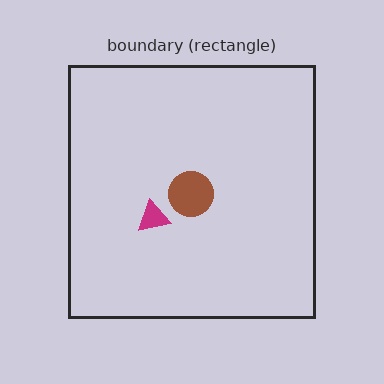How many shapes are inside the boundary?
3 inside, 0 outside.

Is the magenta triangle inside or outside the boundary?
Inside.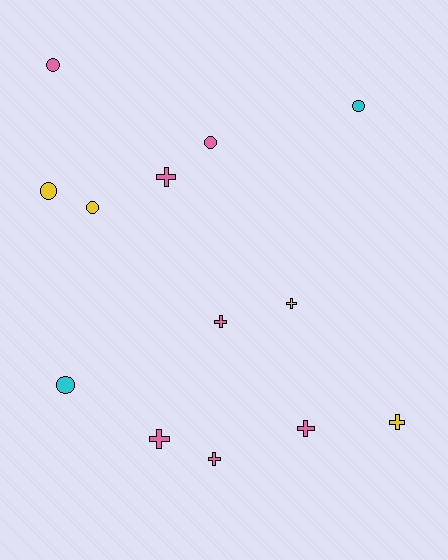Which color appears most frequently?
Pink, with 7 objects.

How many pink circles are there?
There are 2 pink circles.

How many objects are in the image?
There are 13 objects.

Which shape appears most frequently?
Cross, with 7 objects.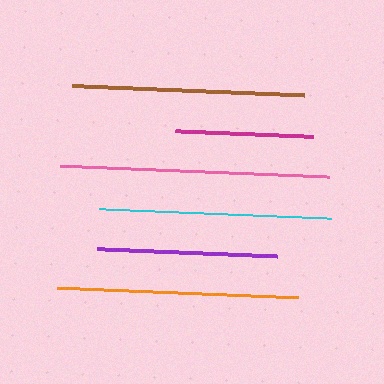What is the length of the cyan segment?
The cyan segment is approximately 232 pixels long.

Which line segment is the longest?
The pink line is the longest at approximately 269 pixels.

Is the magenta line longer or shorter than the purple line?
The purple line is longer than the magenta line.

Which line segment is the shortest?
The magenta line is the shortest at approximately 139 pixels.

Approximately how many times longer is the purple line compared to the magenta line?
The purple line is approximately 1.3 times the length of the magenta line.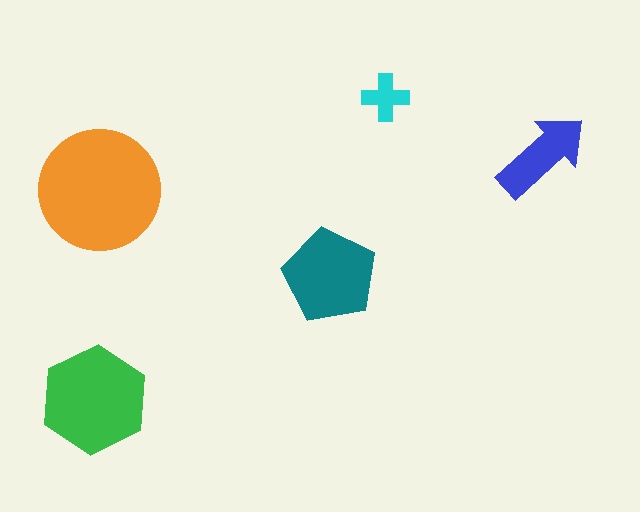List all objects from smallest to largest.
The cyan cross, the blue arrow, the teal pentagon, the green hexagon, the orange circle.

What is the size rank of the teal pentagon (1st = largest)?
3rd.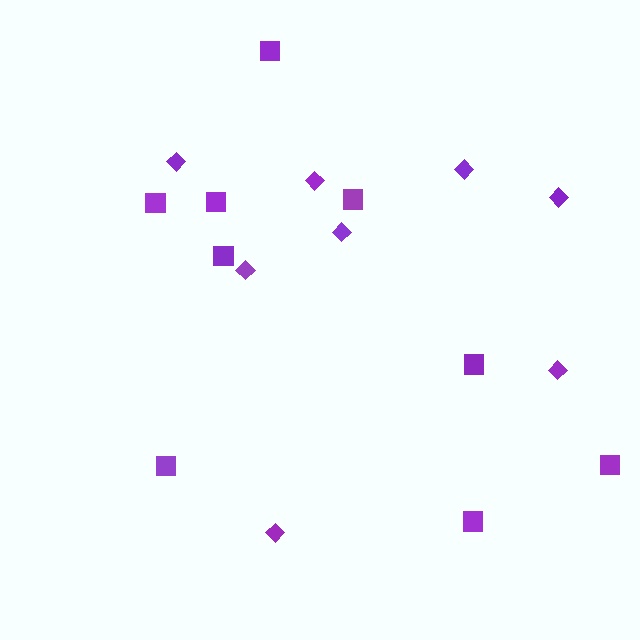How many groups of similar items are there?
There are 2 groups: one group of diamonds (8) and one group of squares (9).